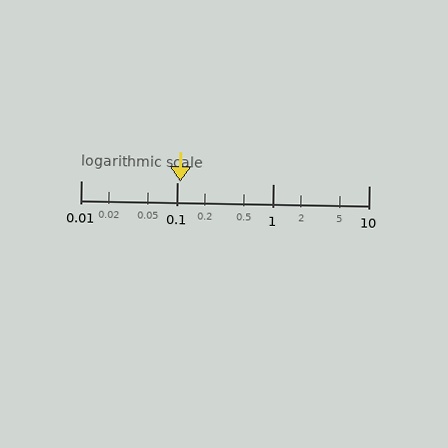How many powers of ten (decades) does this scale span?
The scale spans 3 decades, from 0.01 to 10.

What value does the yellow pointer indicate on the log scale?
The pointer indicates approximately 0.11.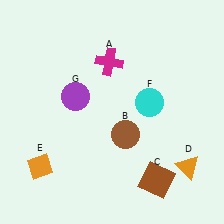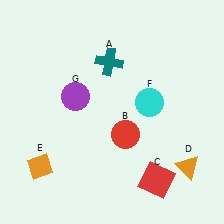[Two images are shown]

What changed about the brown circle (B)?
In Image 1, B is brown. In Image 2, it changed to red.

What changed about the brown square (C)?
In Image 1, C is brown. In Image 2, it changed to red.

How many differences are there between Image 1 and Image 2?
There are 3 differences between the two images.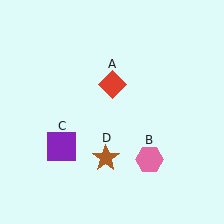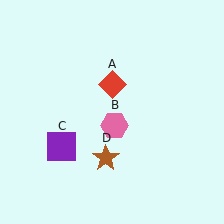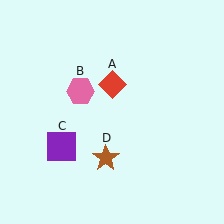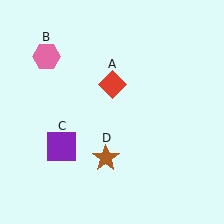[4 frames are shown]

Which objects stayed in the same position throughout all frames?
Red diamond (object A) and purple square (object C) and brown star (object D) remained stationary.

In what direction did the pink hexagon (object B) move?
The pink hexagon (object B) moved up and to the left.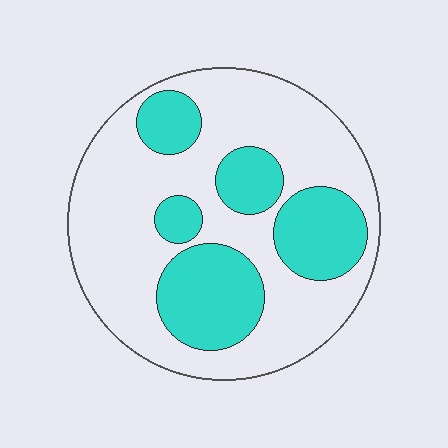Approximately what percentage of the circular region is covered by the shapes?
Approximately 35%.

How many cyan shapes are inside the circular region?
5.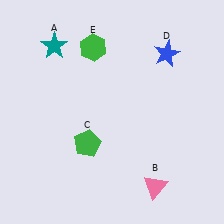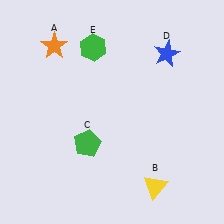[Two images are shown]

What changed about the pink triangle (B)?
In Image 1, B is pink. In Image 2, it changed to yellow.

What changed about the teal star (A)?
In Image 1, A is teal. In Image 2, it changed to orange.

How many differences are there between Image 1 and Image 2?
There are 2 differences between the two images.